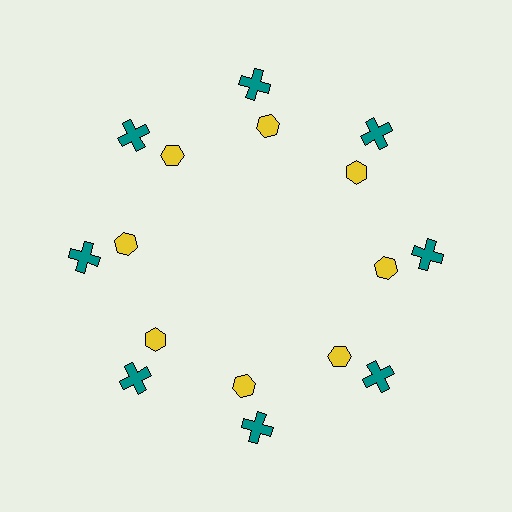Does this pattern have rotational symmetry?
Yes, this pattern has 8-fold rotational symmetry. It looks the same after rotating 45 degrees around the center.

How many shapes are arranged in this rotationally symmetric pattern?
There are 16 shapes, arranged in 8 groups of 2.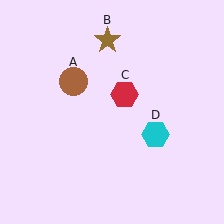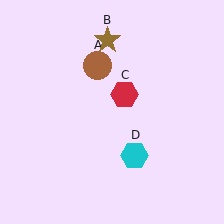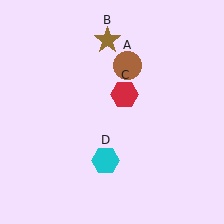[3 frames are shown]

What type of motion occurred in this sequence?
The brown circle (object A), cyan hexagon (object D) rotated clockwise around the center of the scene.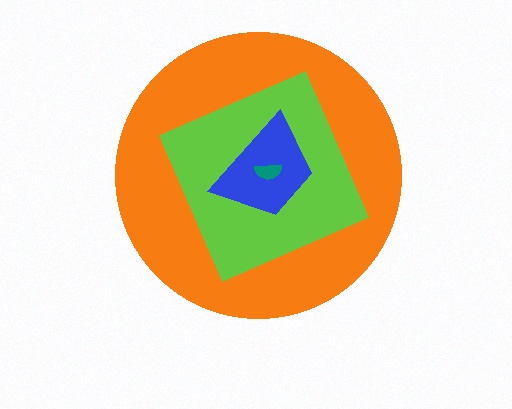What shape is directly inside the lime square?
The blue trapezoid.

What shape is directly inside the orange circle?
The lime square.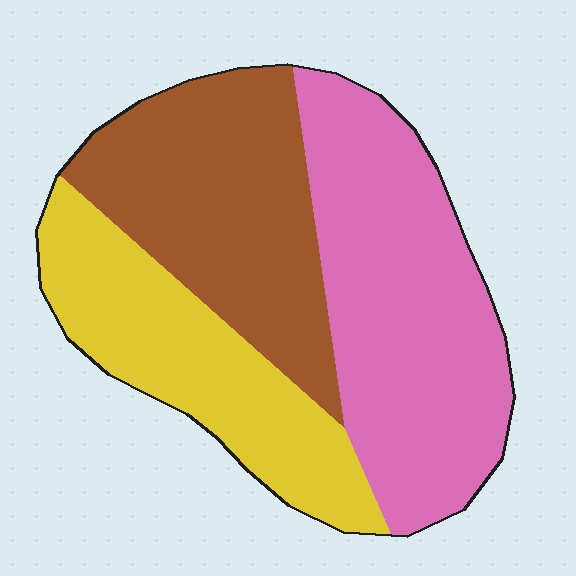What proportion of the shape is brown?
Brown takes up about one third (1/3) of the shape.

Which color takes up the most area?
Pink, at roughly 40%.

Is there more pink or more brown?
Pink.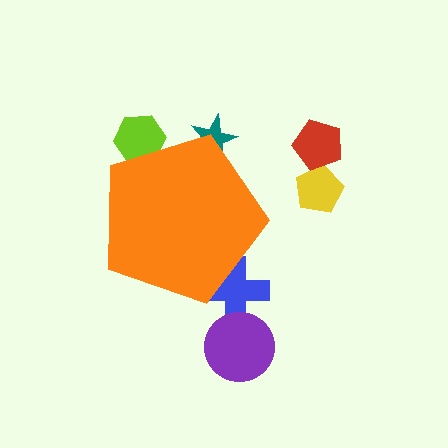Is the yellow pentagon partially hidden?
No, the yellow pentagon is fully visible.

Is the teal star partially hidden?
Yes, the teal star is partially hidden behind the orange pentagon.